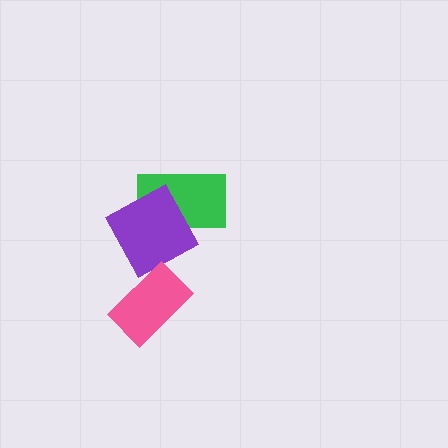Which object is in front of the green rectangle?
The purple diamond is in front of the green rectangle.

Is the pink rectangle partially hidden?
No, no other shape covers it.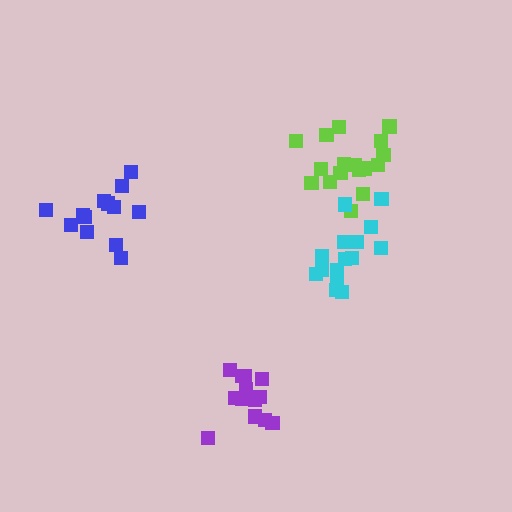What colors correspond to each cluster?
The clusters are colored: blue, lime, cyan, purple.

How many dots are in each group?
Group 1: 13 dots, Group 2: 17 dots, Group 3: 18 dots, Group 4: 13 dots (61 total).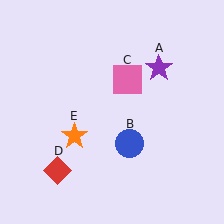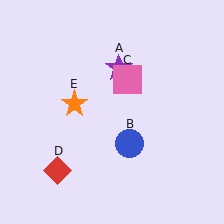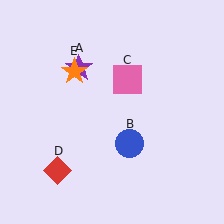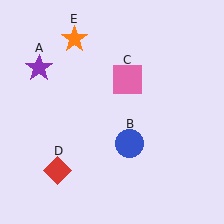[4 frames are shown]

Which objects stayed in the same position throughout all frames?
Blue circle (object B) and pink square (object C) and red diamond (object D) remained stationary.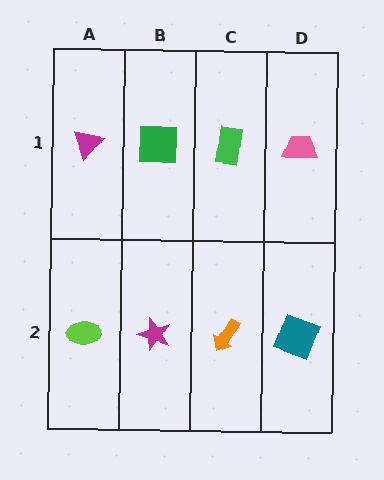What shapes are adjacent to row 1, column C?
An orange arrow (row 2, column C), a green square (row 1, column B), a pink trapezoid (row 1, column D).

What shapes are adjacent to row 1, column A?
A lime ellipse (row 2, column A), a green square (row 1, column B).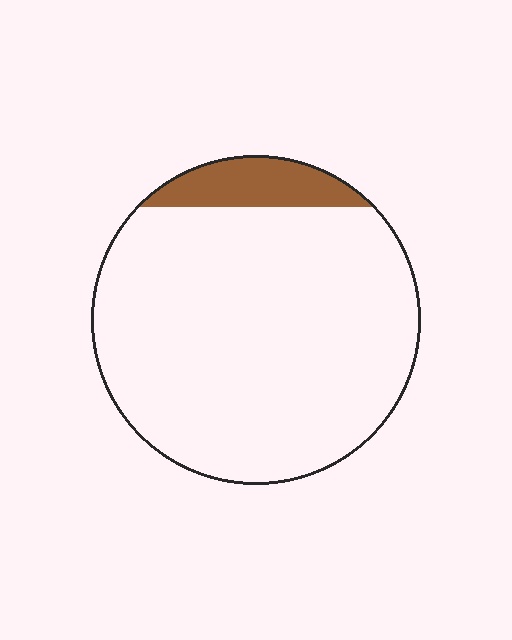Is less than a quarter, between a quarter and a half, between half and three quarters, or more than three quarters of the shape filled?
Less than a quarter.